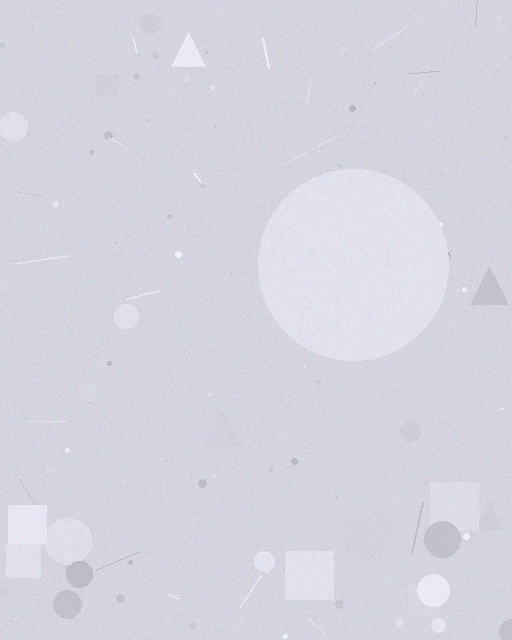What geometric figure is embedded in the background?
A circle is embedded in the background.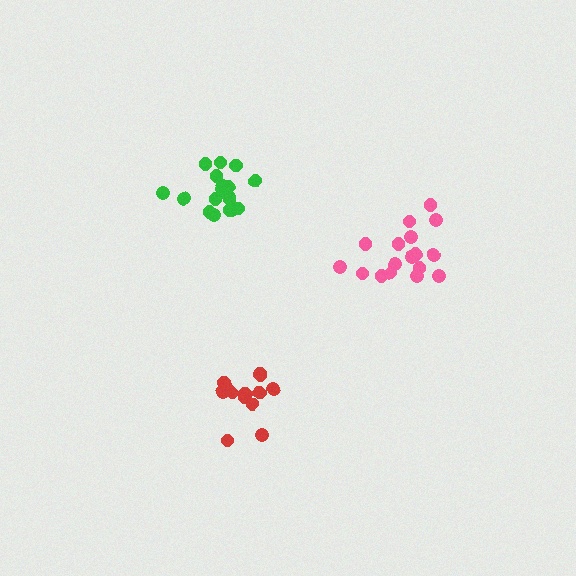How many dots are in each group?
Group 1: 17 dots, Group 2: 13 dots, Group 3: 18 dots (48 total).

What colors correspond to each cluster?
The clusters are colored: pink, red, green.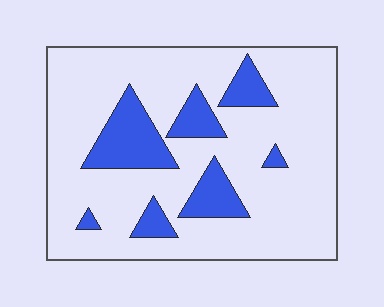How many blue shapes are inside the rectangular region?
7.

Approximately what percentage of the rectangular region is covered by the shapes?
Approximately 20%.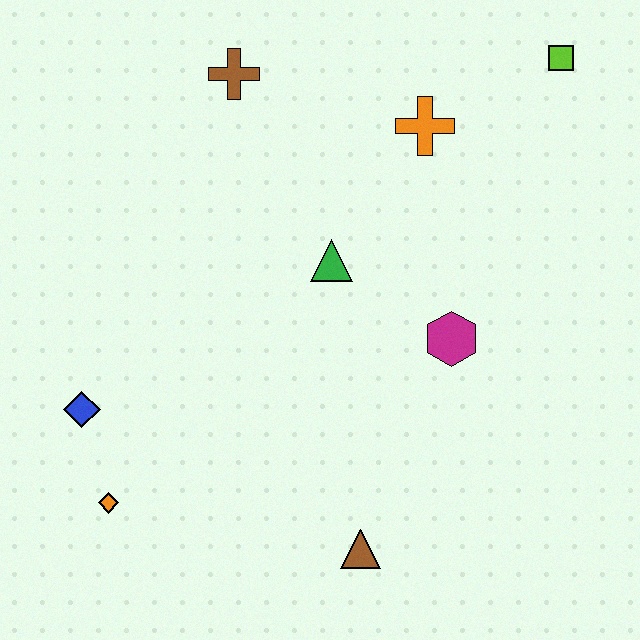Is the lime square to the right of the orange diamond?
Yes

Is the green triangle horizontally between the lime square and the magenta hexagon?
No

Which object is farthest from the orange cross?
The orange diamond is farthest from the orange cross.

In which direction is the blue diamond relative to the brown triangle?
The blue diamond is to the left of the brown triangle.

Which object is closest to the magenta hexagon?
The green triangle is closest to the magenta hexagon.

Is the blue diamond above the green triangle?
No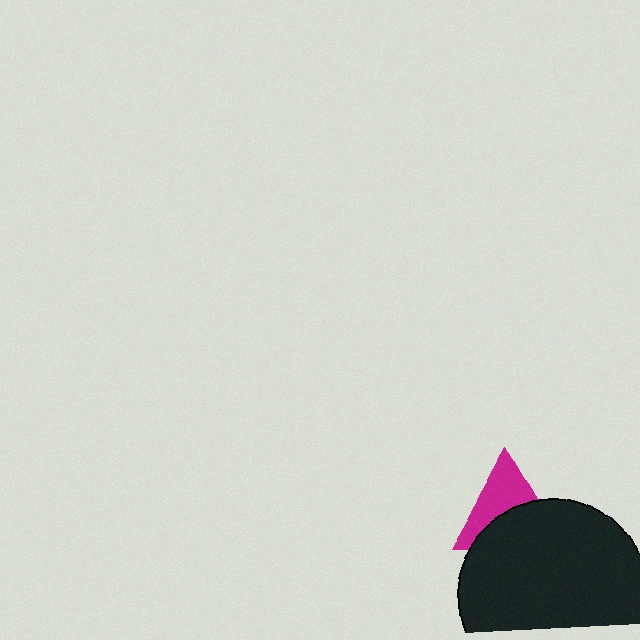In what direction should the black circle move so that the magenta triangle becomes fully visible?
The black circle should move down. That is the shortest direction to clear the overlap and leave the magenta triangle fully visible.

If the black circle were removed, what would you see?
You would see the complete magenta triangle.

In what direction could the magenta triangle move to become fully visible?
The magenta triangle could move up. That would shift it out from behind the black circle entirely.